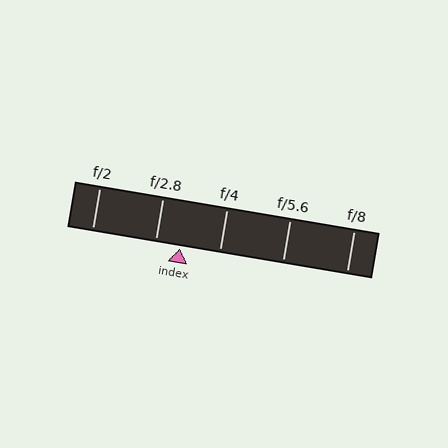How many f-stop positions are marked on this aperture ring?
There are 5 f-stop positions marked.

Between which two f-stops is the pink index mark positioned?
The index mark is between f/2.8 and f/4.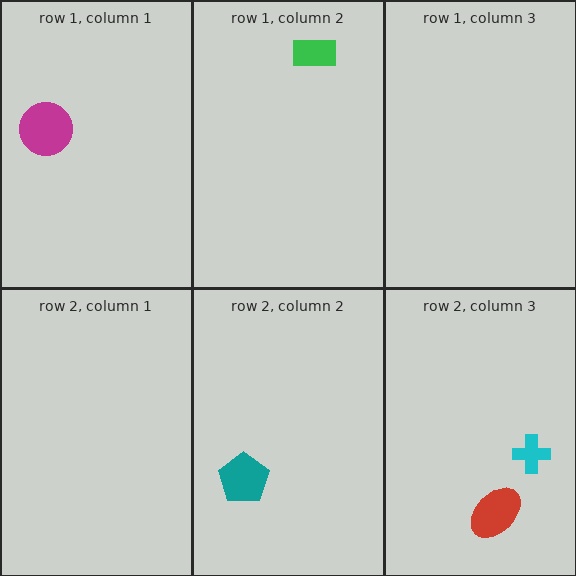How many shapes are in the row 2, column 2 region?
1.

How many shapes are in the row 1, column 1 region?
1.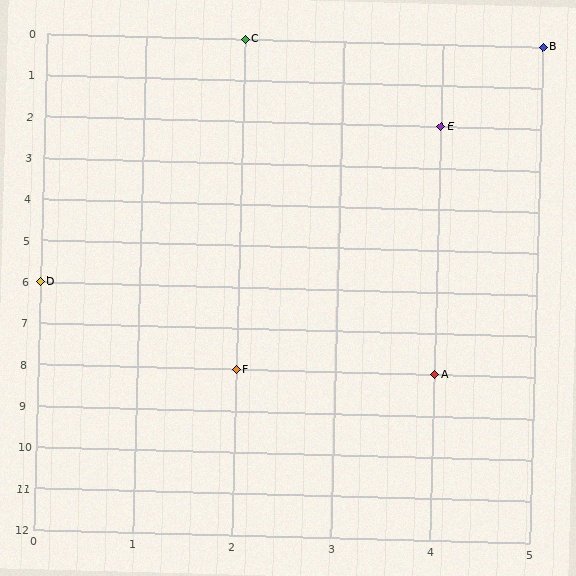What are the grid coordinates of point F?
Point F is at grid coordinates (2, 8).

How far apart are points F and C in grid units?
Points F and C are 8 rows apart.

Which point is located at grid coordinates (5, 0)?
Point B is at (5, 0).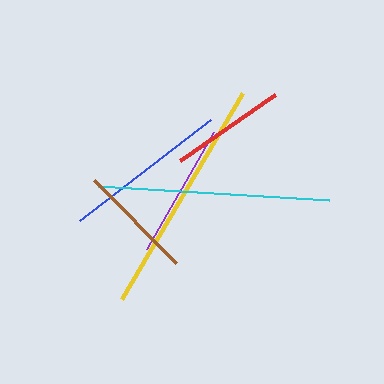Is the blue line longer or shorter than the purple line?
The blue line is longer than the purple line.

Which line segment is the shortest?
The red line is the shortest at approximately 115 pixels.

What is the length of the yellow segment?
The yellow segment is approximately 239 pixels long.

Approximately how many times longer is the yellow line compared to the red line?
The yellow line is approximately 2.1 times the length of the red line.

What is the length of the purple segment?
The purple segment is approximately 135 pixels long.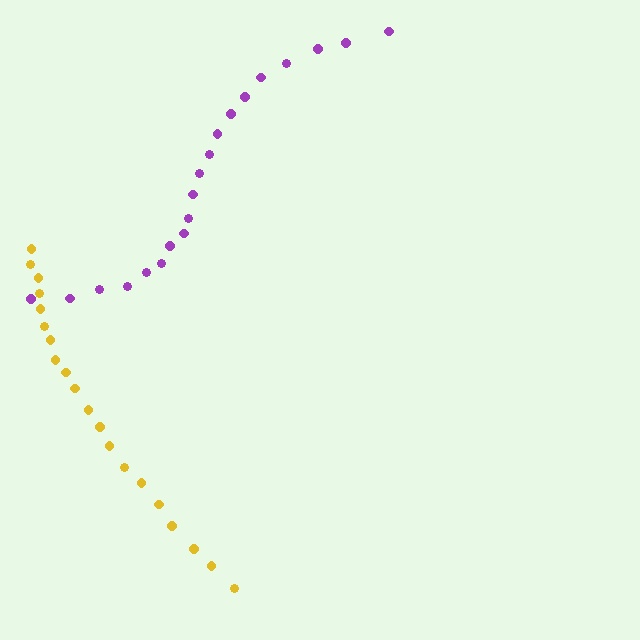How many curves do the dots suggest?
There are 2 distinct paths.